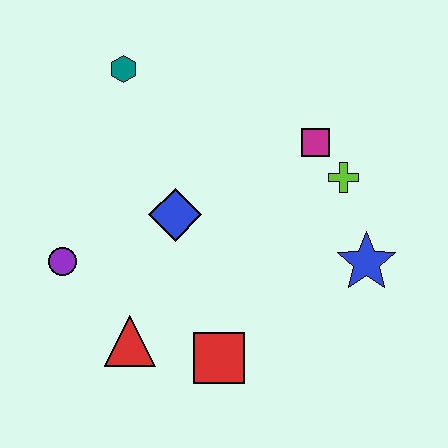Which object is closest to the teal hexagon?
The blue diamond is closest to the teal hexagon.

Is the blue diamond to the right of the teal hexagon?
Yes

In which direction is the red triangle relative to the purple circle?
The red triangle is below the purple circle.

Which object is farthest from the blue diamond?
The blue star is farthest from the blue diamond.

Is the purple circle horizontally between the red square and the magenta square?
No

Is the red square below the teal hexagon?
Yes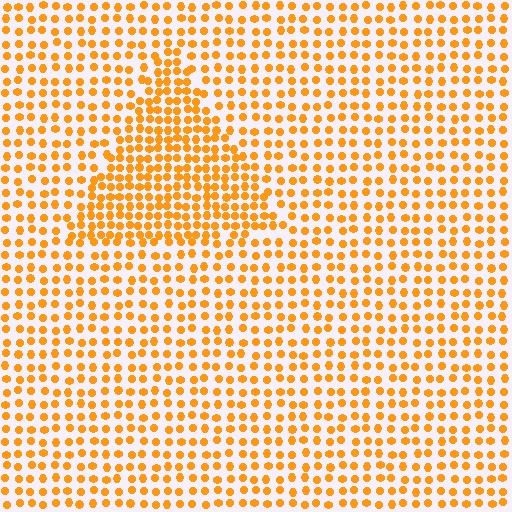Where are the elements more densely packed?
The elements are more densely packed inside the triangle boundary.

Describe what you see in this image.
The image contains small orange elements arranged at two different densities. A triangle-shaped region is visible where the elements are more densely packed than the surrounding area.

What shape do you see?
I see a triangle.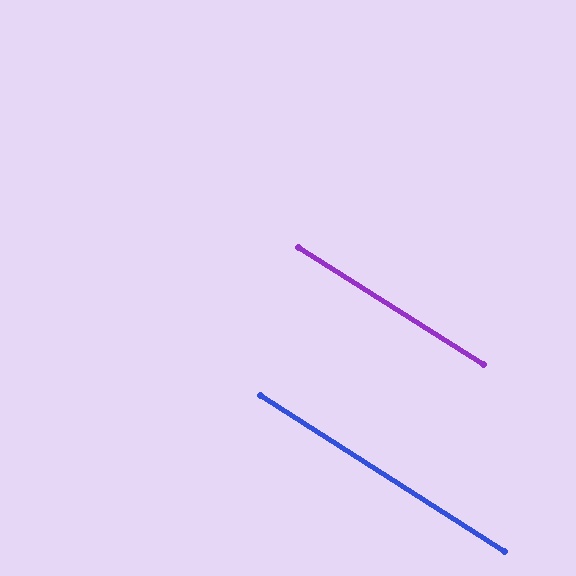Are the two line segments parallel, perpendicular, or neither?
Parallel — their directions differ by only 0.4°.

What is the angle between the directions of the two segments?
Approximately 0 degrees.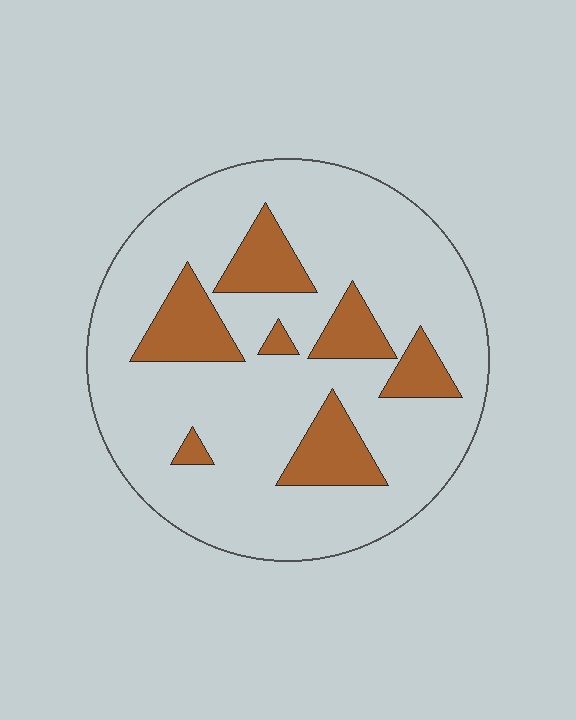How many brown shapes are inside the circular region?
7.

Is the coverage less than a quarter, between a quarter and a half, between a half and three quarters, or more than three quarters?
Less than a quarter.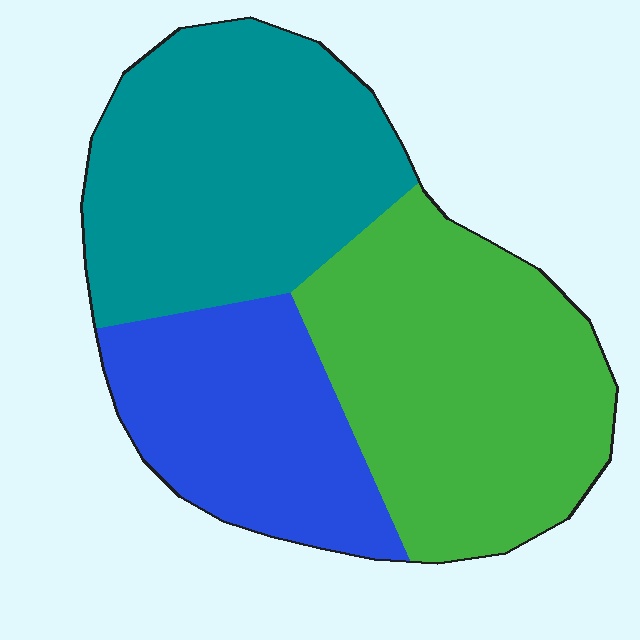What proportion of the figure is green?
Green covers around 40% of the figure.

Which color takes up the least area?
Blue, at roughly 25%.